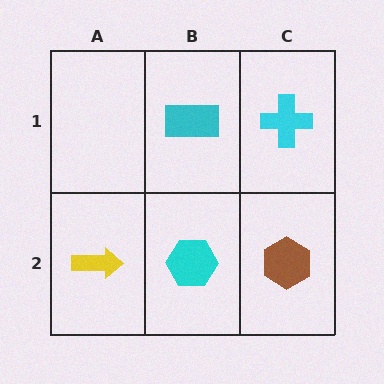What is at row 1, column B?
A cyan rectangle.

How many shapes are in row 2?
3 shapes.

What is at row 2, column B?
A cyan hexagon.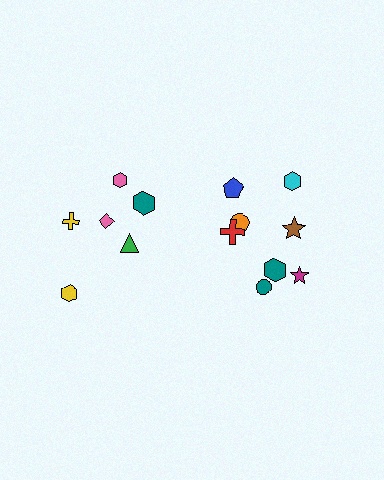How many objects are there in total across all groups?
There are 14 objects.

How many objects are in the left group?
There are 6 objects.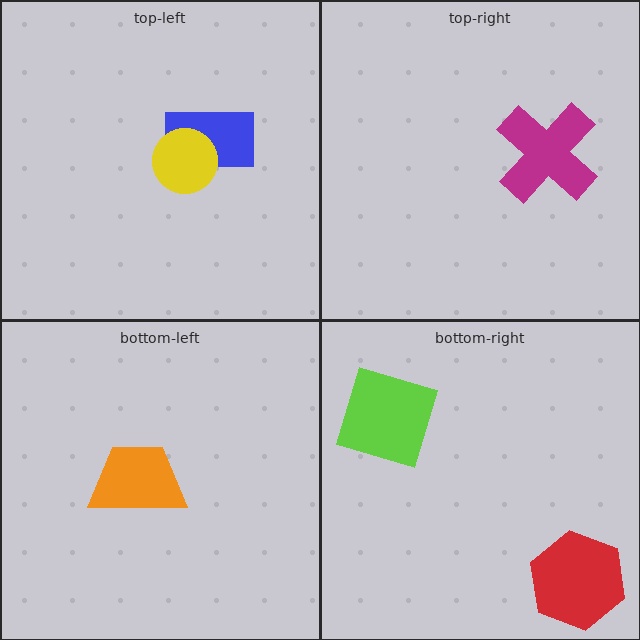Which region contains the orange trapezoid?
The bottom-left region.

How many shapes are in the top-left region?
2.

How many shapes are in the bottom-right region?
2.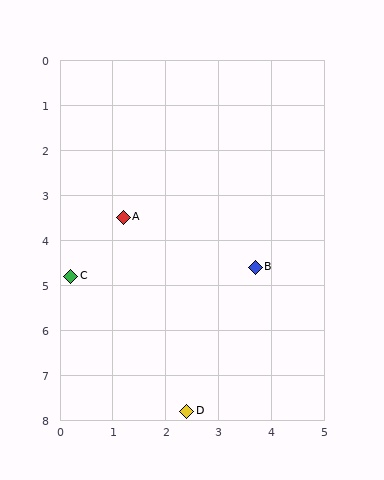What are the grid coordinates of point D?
Point D is at approximately (2.4, 7.8).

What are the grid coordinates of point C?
Point C is at approximately (0.2, 4.8).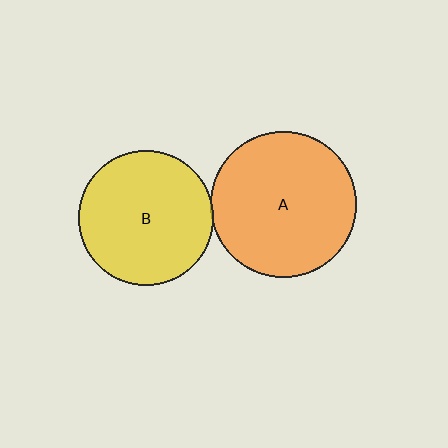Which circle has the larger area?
Circle A (orange).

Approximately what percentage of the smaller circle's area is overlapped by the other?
Approximately 5%.